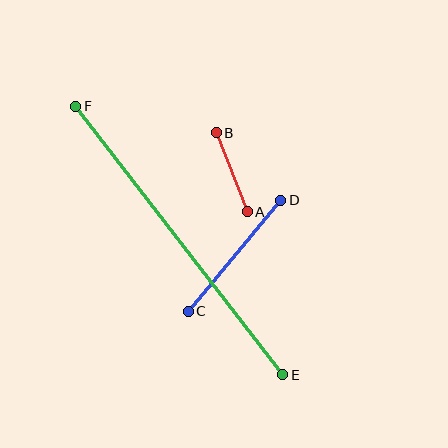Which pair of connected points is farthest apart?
Points E and F are farthest apart.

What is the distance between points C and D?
The distance is approximately 144 pixels.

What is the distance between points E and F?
The distance is approximately 339 pixels.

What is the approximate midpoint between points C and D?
The midpoint is at approximately (235, 256) pixels.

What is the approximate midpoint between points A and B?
The midpoint is at approximately (232, 172) pixels.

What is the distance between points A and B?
The distance is approximately 85 pixels.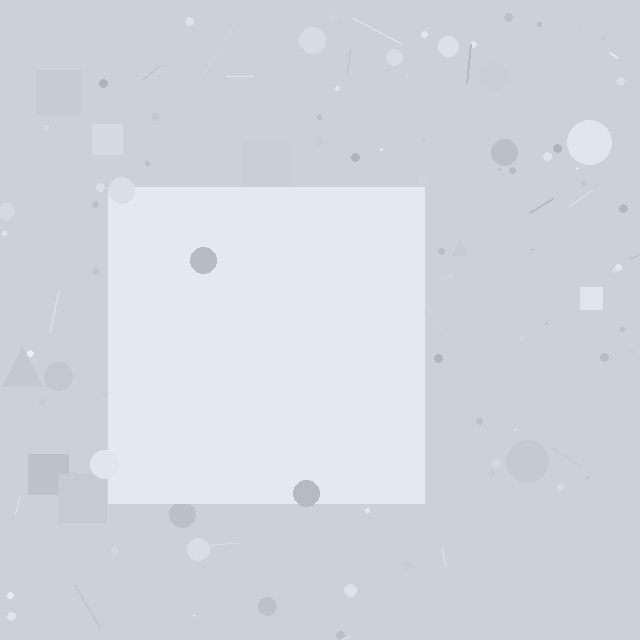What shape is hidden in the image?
A square is hidden in the image.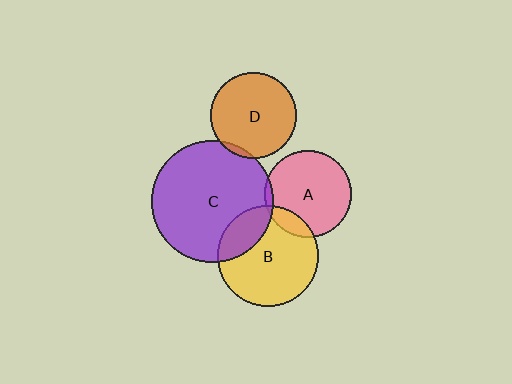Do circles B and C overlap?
Yes.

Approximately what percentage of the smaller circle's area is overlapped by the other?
Approximately 25%.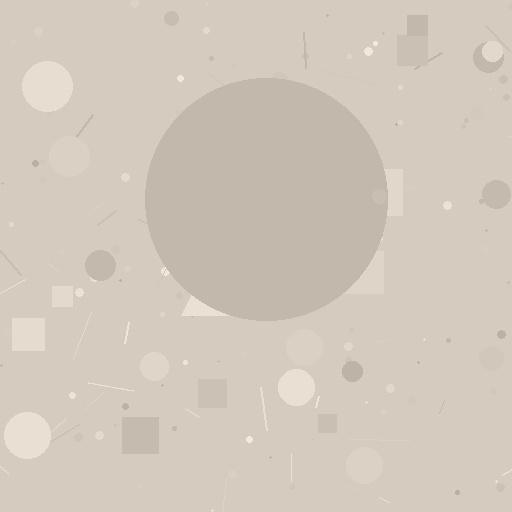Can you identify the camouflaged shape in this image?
The camouflaged shape is a circle.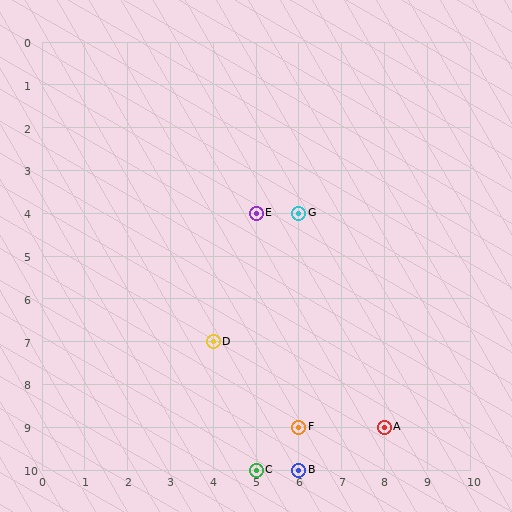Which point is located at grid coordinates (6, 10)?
Point B is at (6, 10).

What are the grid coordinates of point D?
Point D is at grid coordinates (4, 7).